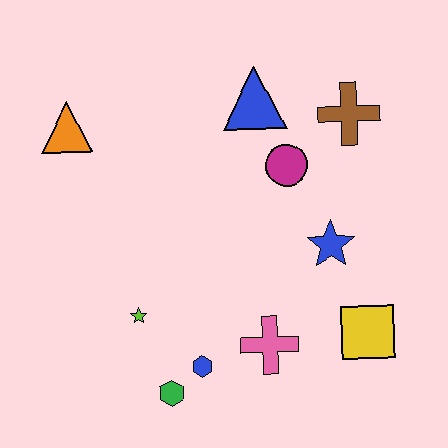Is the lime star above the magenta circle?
No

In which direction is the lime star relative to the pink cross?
The lime star is to the left of the pink cross.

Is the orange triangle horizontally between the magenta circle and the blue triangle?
No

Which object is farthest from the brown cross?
The green hexagon is farthest from the brown cross.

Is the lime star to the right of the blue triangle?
No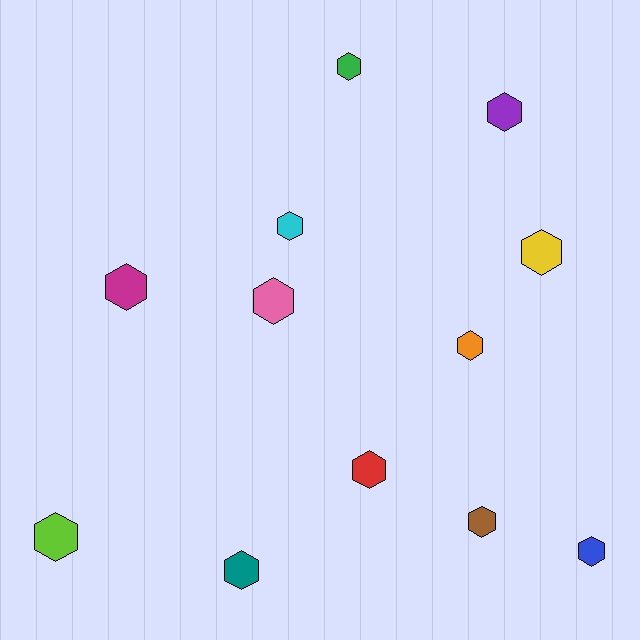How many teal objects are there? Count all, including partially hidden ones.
There is 1 teal object.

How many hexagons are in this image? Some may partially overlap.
There are 12 hexagons.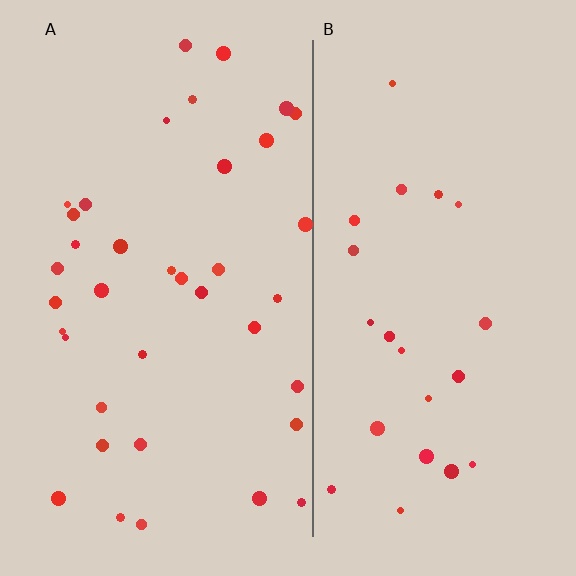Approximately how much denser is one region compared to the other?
Approximately 1.7× — region A over region B.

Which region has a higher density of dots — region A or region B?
A (the left).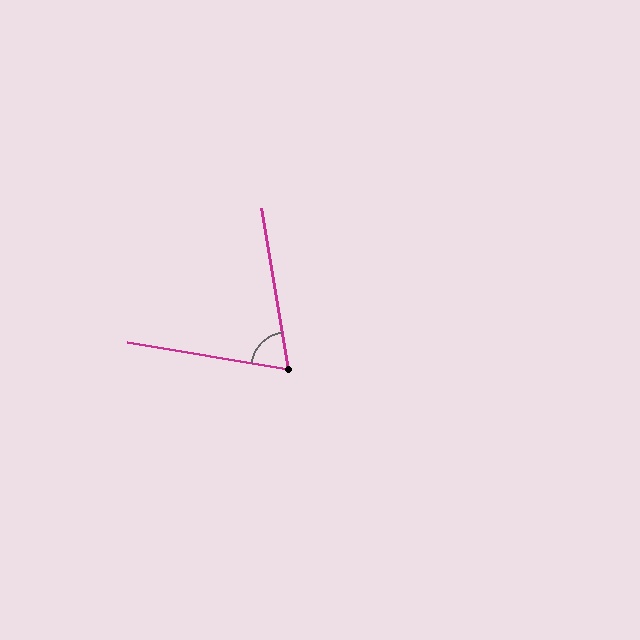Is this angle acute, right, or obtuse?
It is acute.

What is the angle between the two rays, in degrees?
Approximately 71 degrees.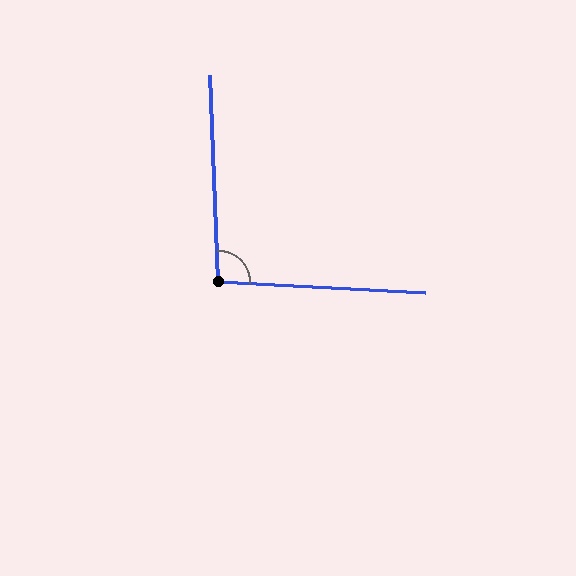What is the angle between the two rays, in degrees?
Approximately 95 degrees.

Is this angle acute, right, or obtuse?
It is obtuse.